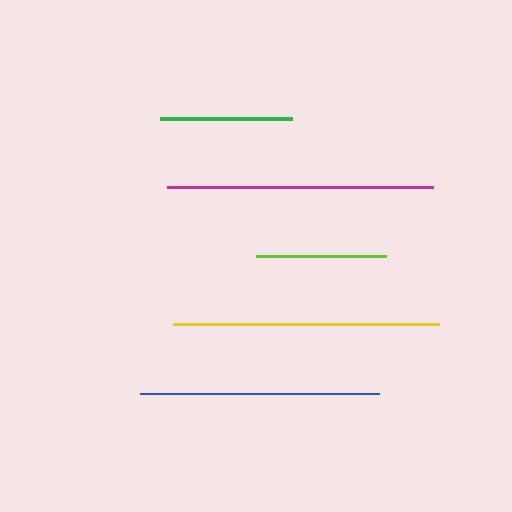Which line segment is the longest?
The yellow line is the longest at approximately 266 pixels.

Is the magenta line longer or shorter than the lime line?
The magenta line is longer than the lime line.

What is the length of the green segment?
The green segment is approximately 132 pixels long.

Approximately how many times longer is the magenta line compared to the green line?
The magenta line is approximately 2.0 times the length of the green line.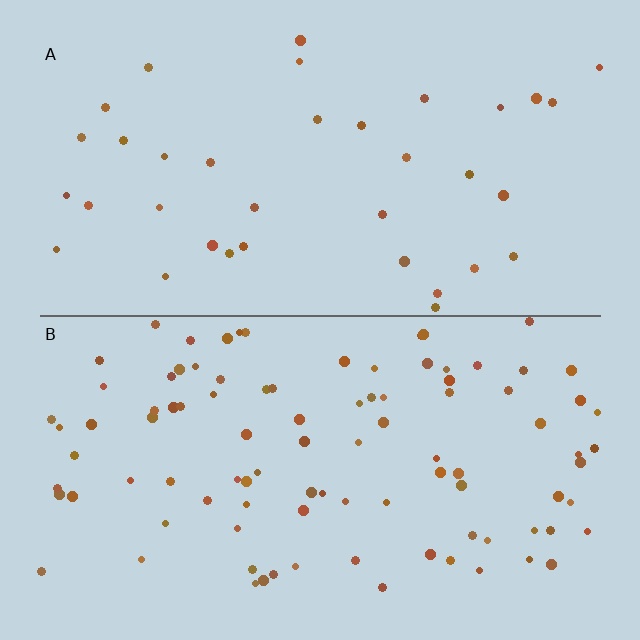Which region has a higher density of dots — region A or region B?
B (the bottom).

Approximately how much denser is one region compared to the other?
Approximately 2.7× — region B over region A.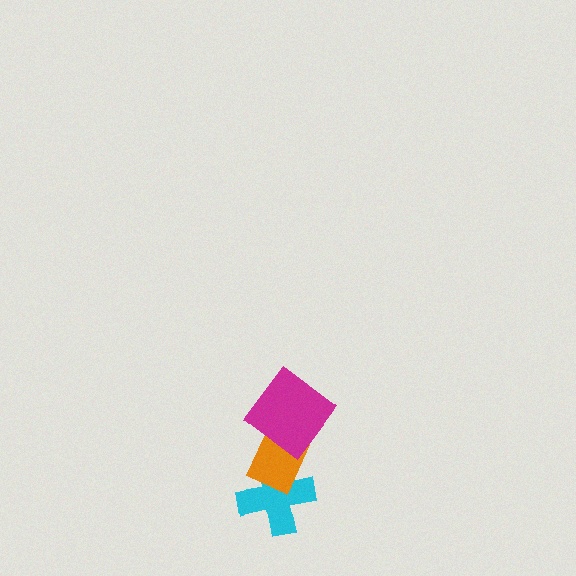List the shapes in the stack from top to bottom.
From top to bottom: the magenta diamond, the orange rectangle, the cyan cross.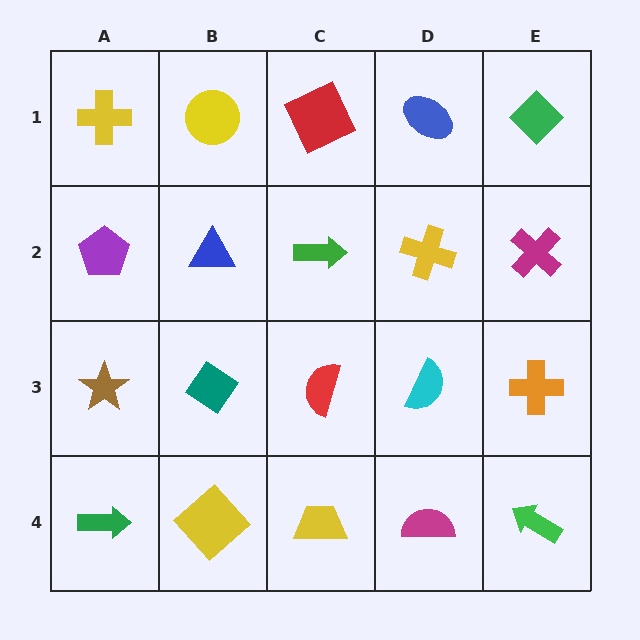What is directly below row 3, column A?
A green arrow.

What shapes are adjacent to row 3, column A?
A purple pentagon (row 2, column A), a green arrow (row 4, column A), a teal diamond (row 3, column B).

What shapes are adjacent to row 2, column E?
A green diamond (row 1, column E), an orange cross (row 3, column E), a yellow cross (row 2, column D).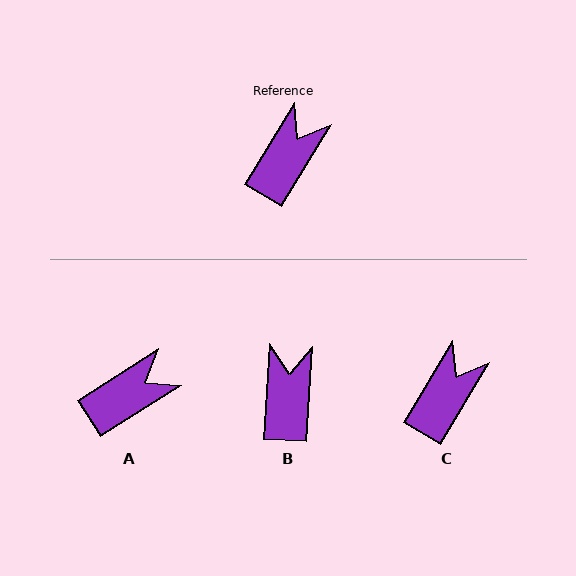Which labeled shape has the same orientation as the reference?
C.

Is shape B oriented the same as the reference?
No, it is off by about 28 degrees.